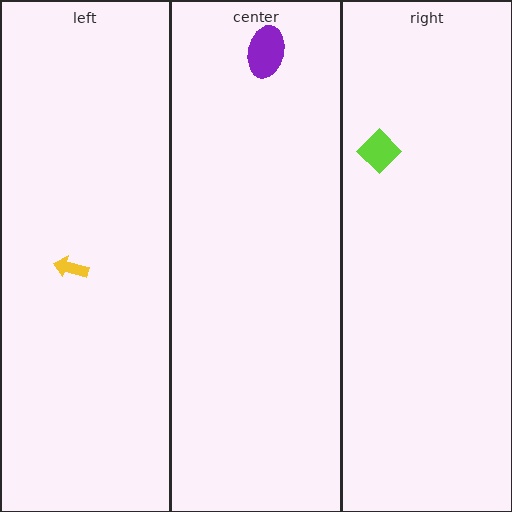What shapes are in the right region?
The lime diamond.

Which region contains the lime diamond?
The right region.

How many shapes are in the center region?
1.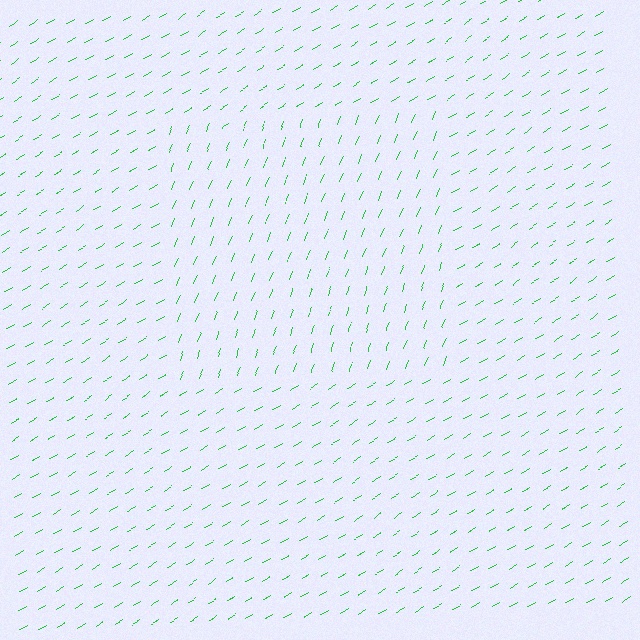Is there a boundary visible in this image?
Yes, there is a texture boundary formed by a change in line orientation.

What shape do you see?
I see a rectangle.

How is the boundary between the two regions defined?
The boundary is defined purely by a change in line orientation (approximately 38 degrees difference). All lines are the same color and thickness.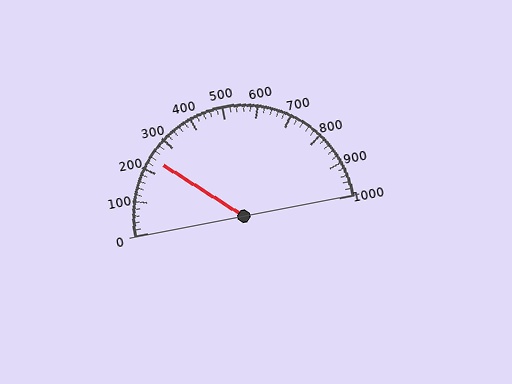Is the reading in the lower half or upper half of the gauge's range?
The reading is in the lower half of the range (0 to 1000).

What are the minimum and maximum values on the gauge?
The gauge ranges from 0 to 1000.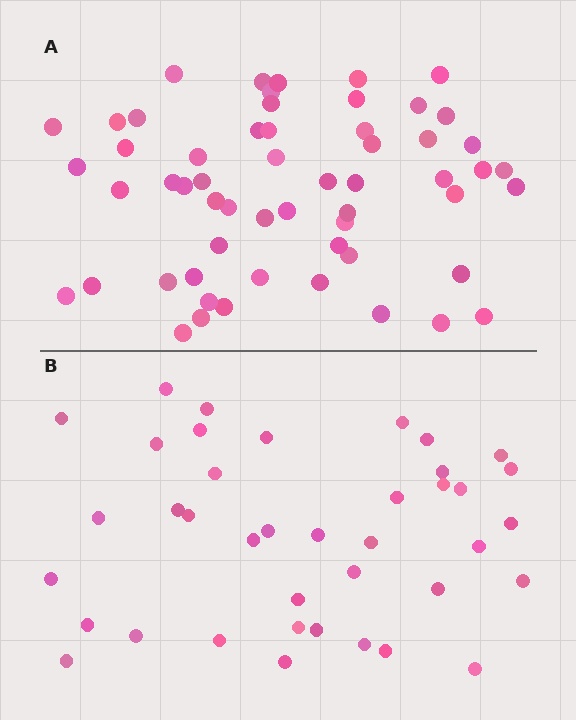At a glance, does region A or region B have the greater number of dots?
Region A (the top region) has more dots.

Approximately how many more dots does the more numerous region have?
Region A has approximately 20 more dots than region B.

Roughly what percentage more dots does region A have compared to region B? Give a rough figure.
About 45% more.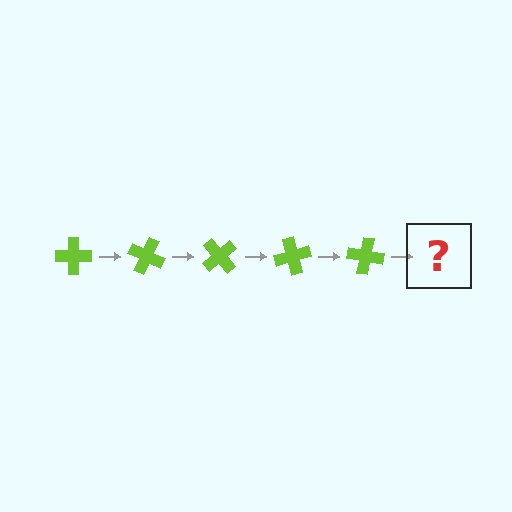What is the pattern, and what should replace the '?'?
The pattern is that the cross rotates 25 degrees each step. The '?' should be a lime cross rotated 125 degrees.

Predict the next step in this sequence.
The next step is a lime cross rotated 125 degrees.